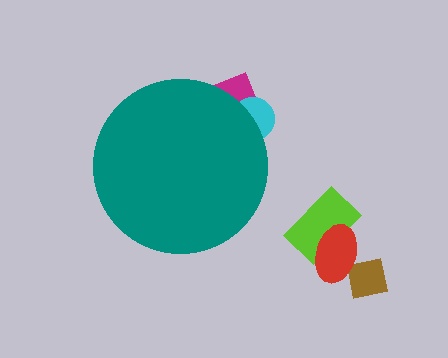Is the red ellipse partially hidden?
No, the red ellipse is fully visible.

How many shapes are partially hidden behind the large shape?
2 shapes are partially hidden.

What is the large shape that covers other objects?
A teal circle.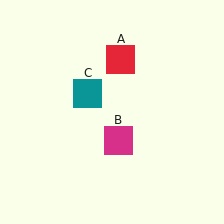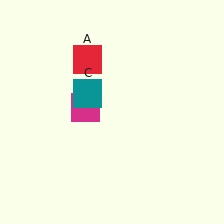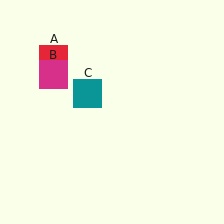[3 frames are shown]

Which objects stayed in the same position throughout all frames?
Teal square (object C) remained stationary.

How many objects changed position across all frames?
2 objects changed position: red square (object A), magenta square (object B).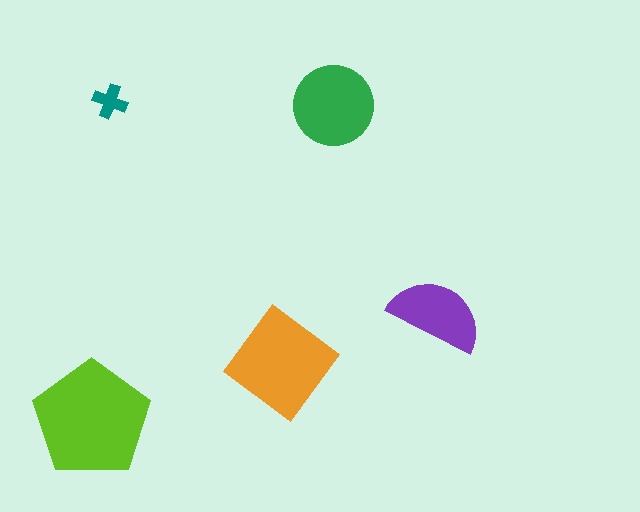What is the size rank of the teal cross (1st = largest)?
5th.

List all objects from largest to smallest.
The lime pentagon, the orange diamond, the green circle, the purple semicircle, the teal cross.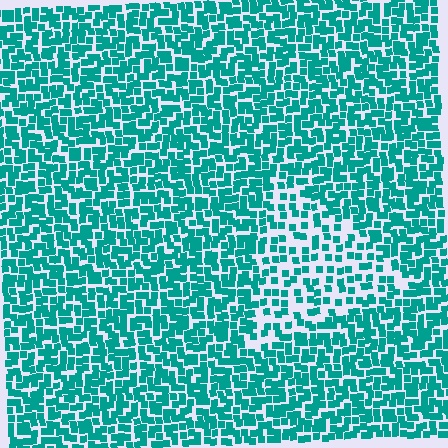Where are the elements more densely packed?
The elements are more densely packed outside the triangle boundary.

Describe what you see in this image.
The image contains small teal elements arranged at two different densities. A triangle-shaped region is visible where the elements are less densely packed than the surrounding area.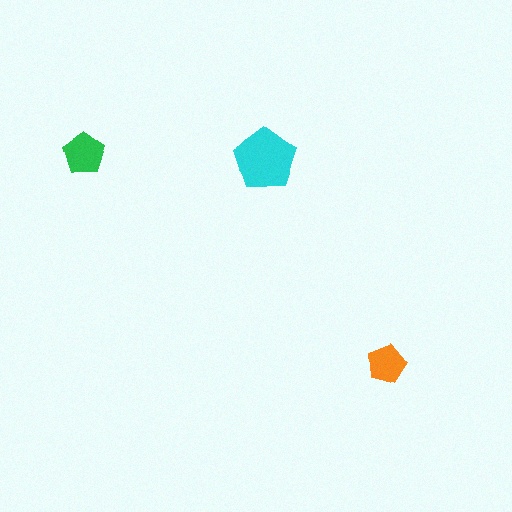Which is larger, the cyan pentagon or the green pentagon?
The cyan one.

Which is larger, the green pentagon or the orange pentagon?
The green one.